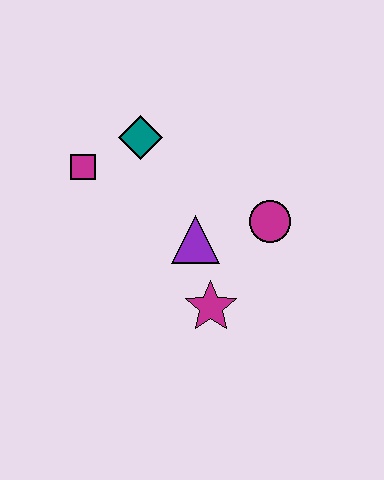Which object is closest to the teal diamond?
The magenta square is closest to the teal diamond.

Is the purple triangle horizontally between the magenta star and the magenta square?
Yes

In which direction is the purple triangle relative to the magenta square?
The purple triangle is to the right of the magenta square.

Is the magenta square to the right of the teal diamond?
No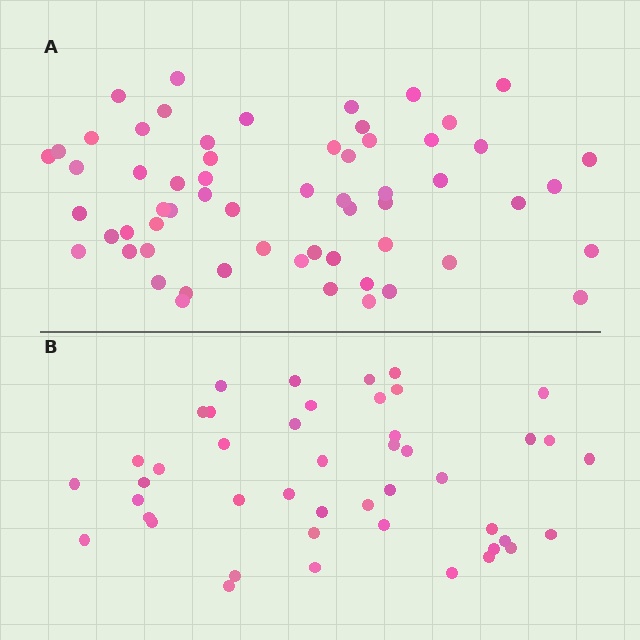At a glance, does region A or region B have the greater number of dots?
Region A (the top region) has more dots.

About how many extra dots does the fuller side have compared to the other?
Region A has approximately 15 more dots than region B.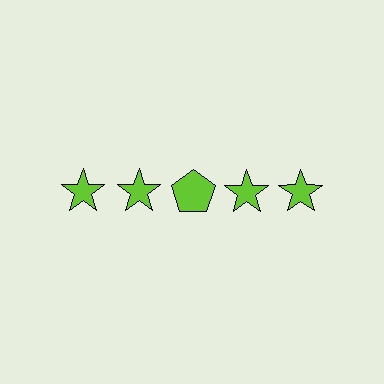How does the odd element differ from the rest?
It has a different shape: pentagon instead of star.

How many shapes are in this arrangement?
There are 5 shapes arranged in a grid pattern.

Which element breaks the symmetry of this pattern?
The lime pentagon in the top row, center column breaks the symmetry. All other shapes are lime stars.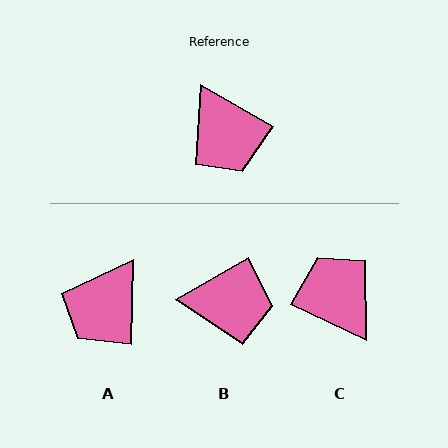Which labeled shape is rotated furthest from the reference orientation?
C, about 175 degrees away.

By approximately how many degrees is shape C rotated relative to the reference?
Approximately 175 degrees clockwise.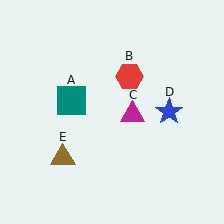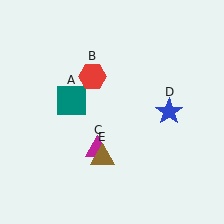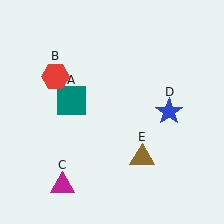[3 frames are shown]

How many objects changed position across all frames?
3 objects changed position: red hexagon (object B), magenta triangle (object C), brown triangle (object E).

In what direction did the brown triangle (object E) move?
The brown triangle (object E) moved right.